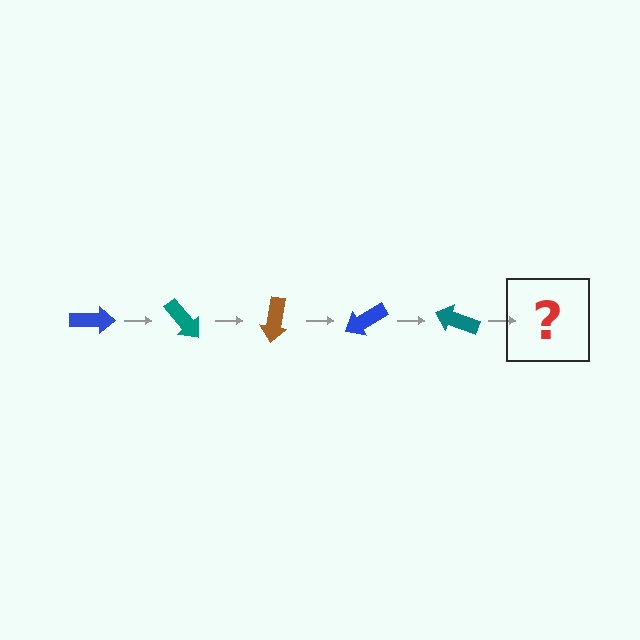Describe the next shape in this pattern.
It should be a brown arrow, rotated 250 degrees from the start.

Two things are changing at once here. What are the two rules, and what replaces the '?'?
The two rules are that it rotates 50 degrees each step and the color cycles through blue, teal, and brown. The '?' should be a brown arrow, rotated 250 degrees from the start.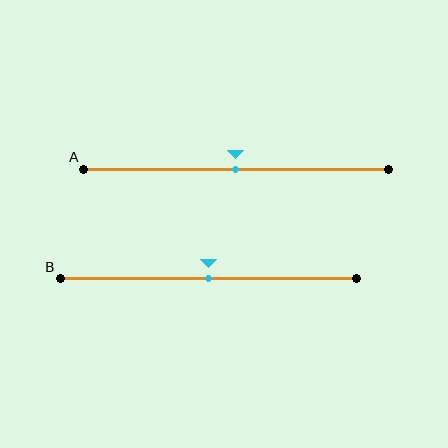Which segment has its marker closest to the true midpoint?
Segment A has its marker closest to the true midpoint.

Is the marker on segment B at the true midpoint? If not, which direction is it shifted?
Yes, the marker on segment B is at the true midpoint.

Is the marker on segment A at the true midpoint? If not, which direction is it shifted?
Yes, the marker on segment A is at the true midpoint.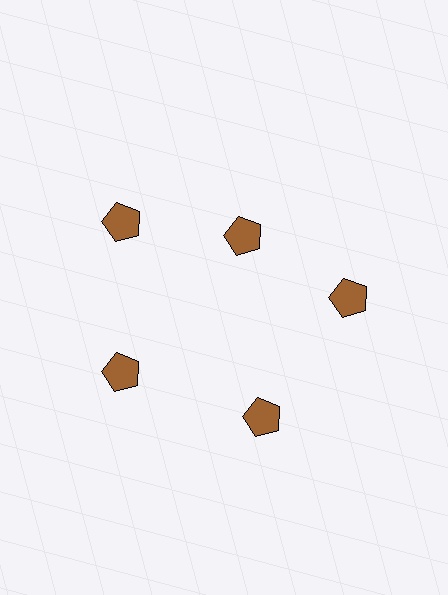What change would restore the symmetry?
The symmetry would be restored by moving it outward, back onto the ring so that all 5 pentagons sit at equal angles and equal distance from the center.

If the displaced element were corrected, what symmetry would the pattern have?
It would have 5-fold rotational symmetry — the pattern would map onto itself every 72 degrees.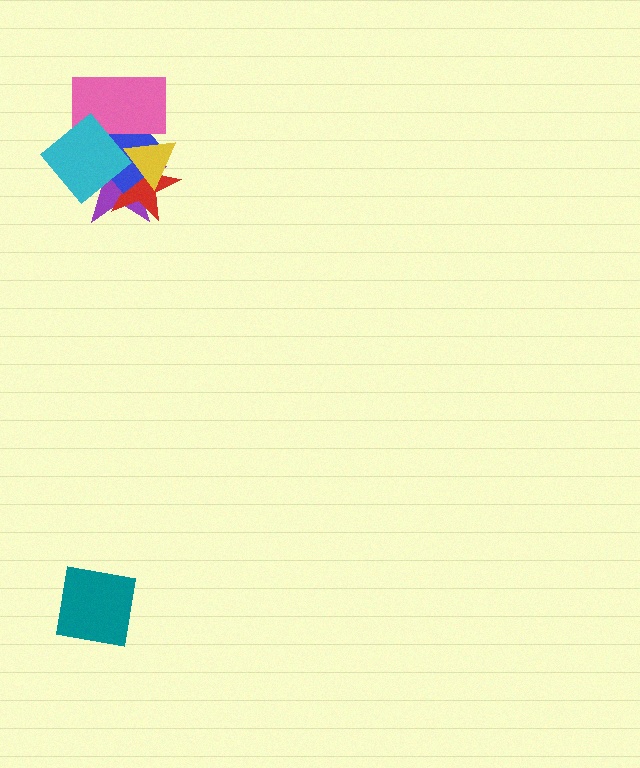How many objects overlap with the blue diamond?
5 objects overlap with the blue diamond.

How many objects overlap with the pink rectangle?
4 objects overlap with the pink rectangle.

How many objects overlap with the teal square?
0 objects overlap with the teal square.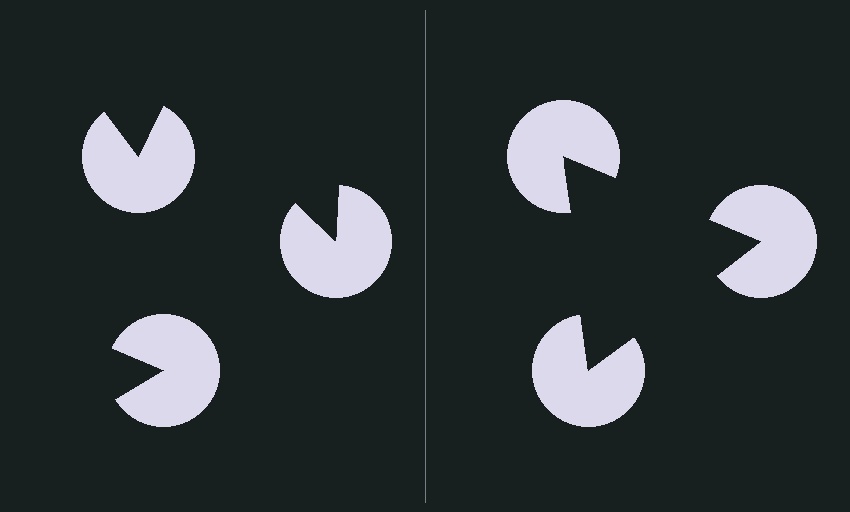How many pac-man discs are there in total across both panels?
6 — 3 on each side.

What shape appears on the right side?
An illusory triangle.